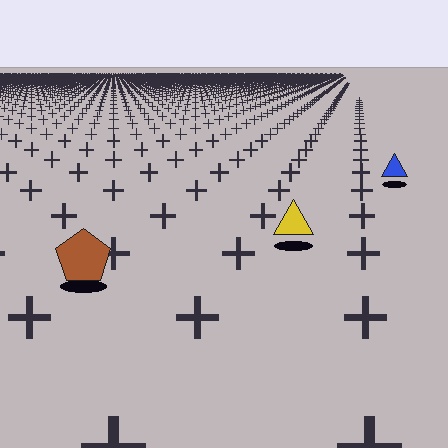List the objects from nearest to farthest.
From nearest to farthest: the brown pentagon, the yellow triangle, the blue triangle.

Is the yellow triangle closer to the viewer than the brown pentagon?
No. The brown pentagon is closer — you can tell from the texture gradient: the ground texture is coarser near it.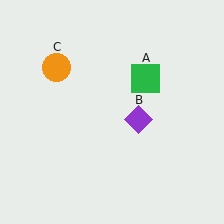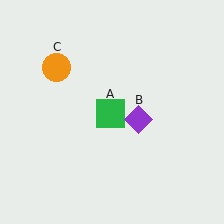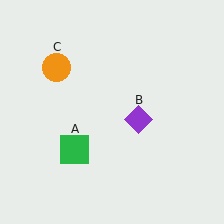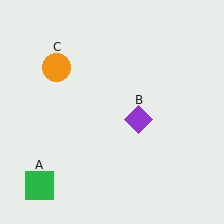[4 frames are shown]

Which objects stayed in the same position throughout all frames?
Purple diamond (object B) and orange circle (object C) remained stationary.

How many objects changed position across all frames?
1 object changed position: green square (object A).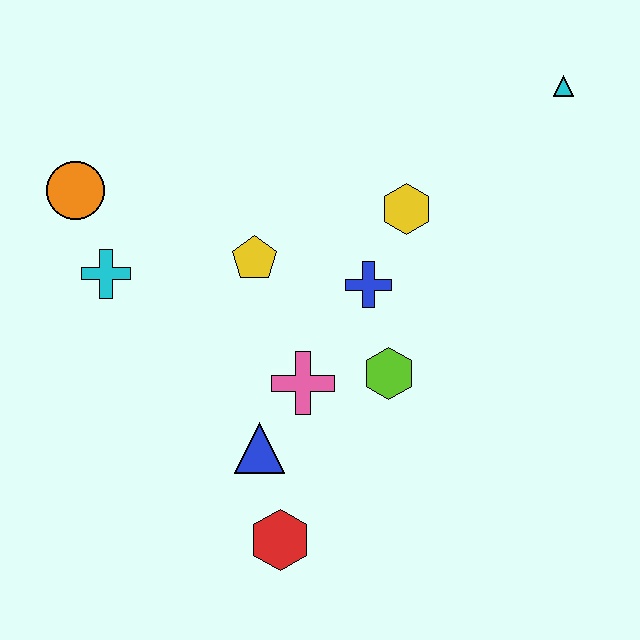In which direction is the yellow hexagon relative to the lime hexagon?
The yellow hexagon is above the lime hexagon.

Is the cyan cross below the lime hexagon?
No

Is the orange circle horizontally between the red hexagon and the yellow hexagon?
No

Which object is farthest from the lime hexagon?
The orange circle is farthest from the lime hexagon.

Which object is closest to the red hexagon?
The blue triangle is closest to the red hexagon.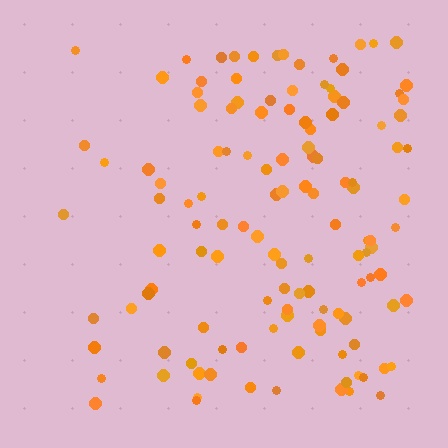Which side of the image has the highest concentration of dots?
The right.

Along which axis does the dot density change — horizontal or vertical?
Horizontal.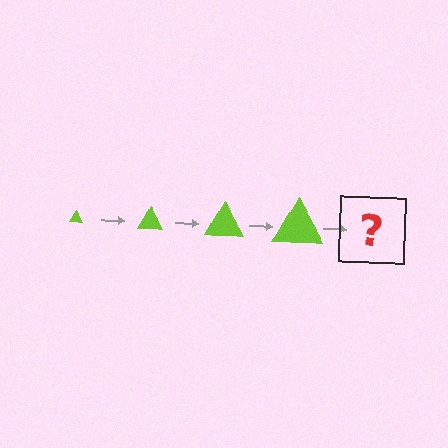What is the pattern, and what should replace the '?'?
The pattern is that the triangle gets progressively larger each step. The '?' should be a lime triangle, larger than the previous one.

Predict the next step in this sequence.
The next step is a lime triangle, larger than the previous one.